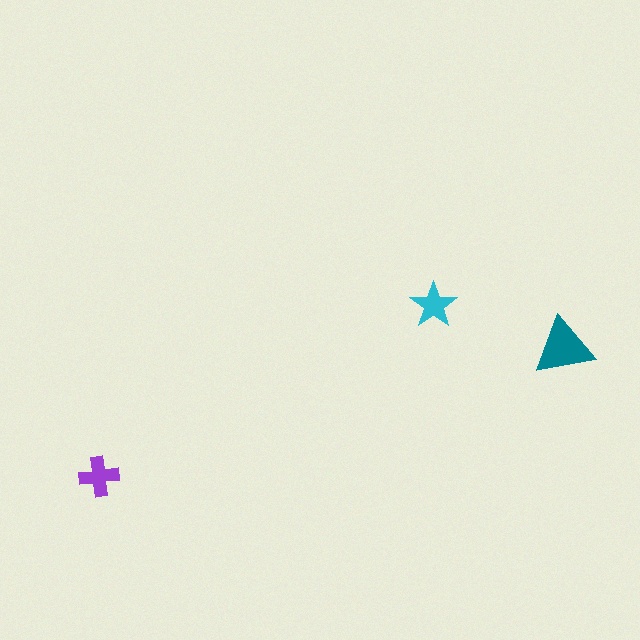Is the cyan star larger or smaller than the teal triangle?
Smaller.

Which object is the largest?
The teal triangle.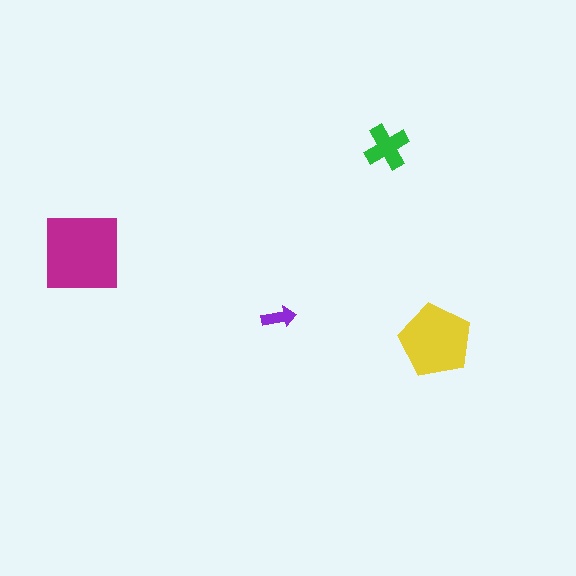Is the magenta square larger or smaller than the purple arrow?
Larger.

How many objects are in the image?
There are 4 objects in the image.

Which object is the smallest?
The purple arrow.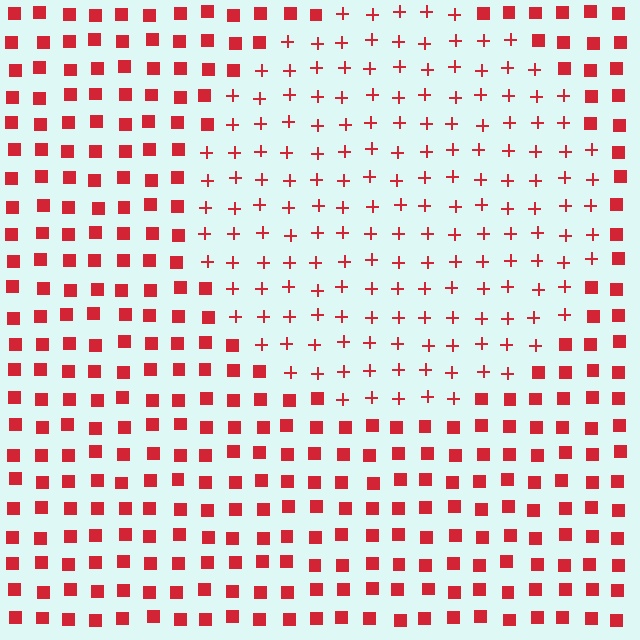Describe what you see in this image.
The image is filled with small red elements arranged in a uniform grid. A circle-shaped region contains plus signs, while the surrounding area contains squares. The boundary is defined purely by the change in element shape.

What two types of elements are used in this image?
The image uses plus signs inside the circle region and squares outside it.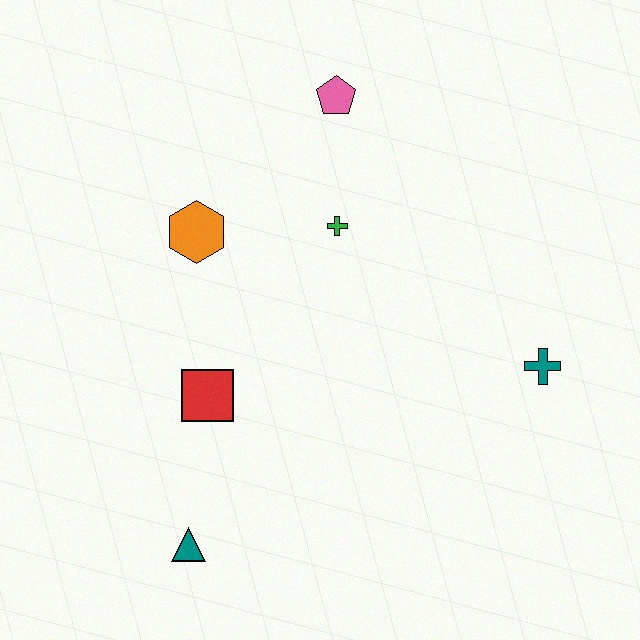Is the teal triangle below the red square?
Yes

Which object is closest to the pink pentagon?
The green cross is closest to the pink pentagon.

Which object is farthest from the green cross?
The teal triangle is farthest from the green cross.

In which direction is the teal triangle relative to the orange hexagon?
The teal triangle is below the orange hexagon.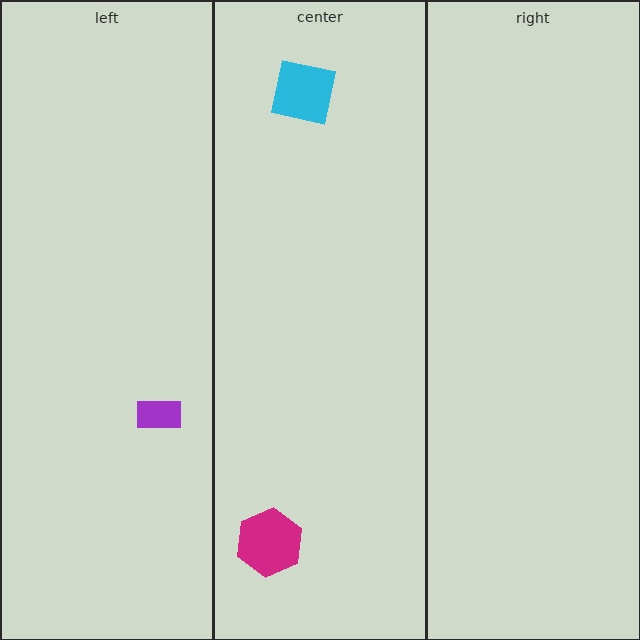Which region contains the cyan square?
The center region.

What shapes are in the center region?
The cyan square, the magenta hexagon.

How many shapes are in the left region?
1.